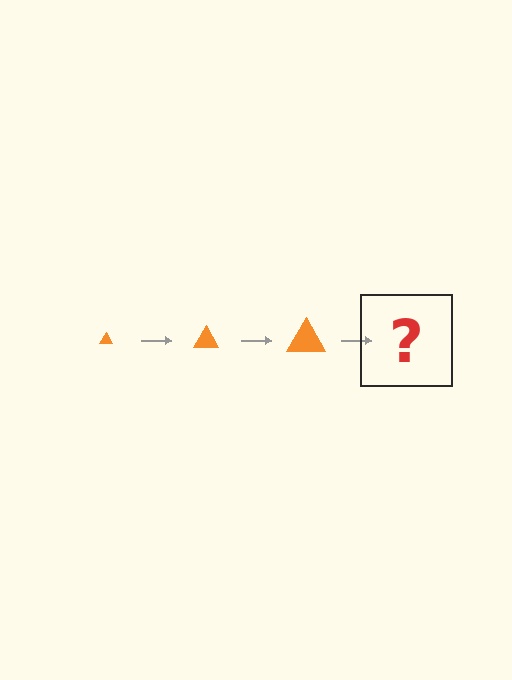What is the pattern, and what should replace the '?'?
The pattern is that the triangle gets progressively larger each step. The '?' should be an orange triangle, larger than the previous one.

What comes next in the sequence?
The next element should be an orange triangle, larger than the previous one.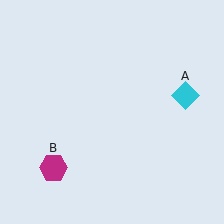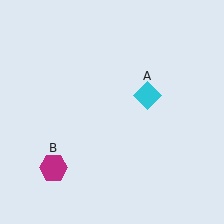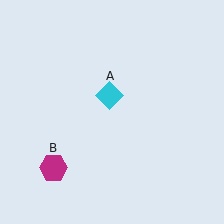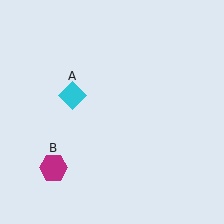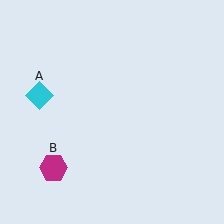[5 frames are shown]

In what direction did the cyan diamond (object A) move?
The cyan diamond (object A) moved left.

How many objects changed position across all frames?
1 object changed position: cyan diamond (object A).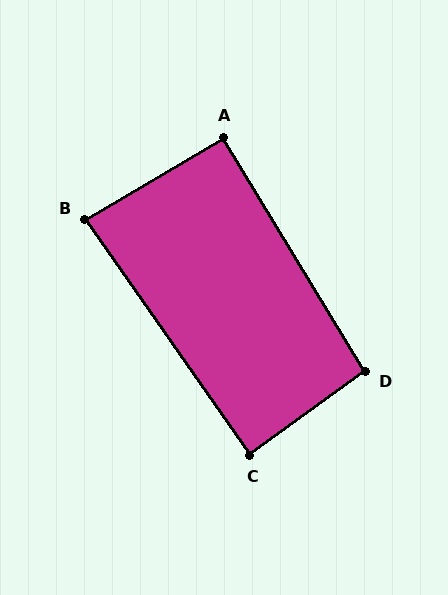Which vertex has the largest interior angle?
D, at approximately 95 degrees.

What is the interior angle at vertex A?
Approximately 91 degrees (approximately right).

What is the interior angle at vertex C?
Approximately 89 degrees (approximately right).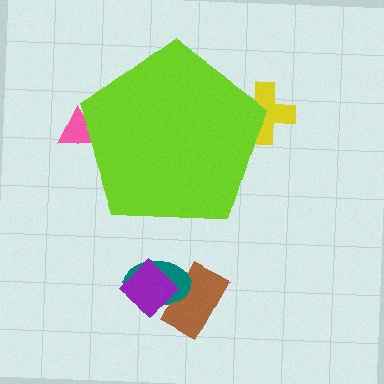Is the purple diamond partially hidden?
No, the purple diamond is fully visible.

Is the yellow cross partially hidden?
Yes, the yellow cross is partially hidden behind the lime pentagon.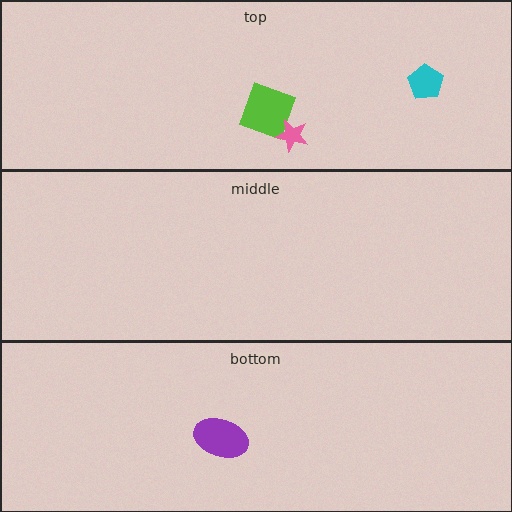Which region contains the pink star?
The top region.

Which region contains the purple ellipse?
The bottom region.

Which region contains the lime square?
The top region.